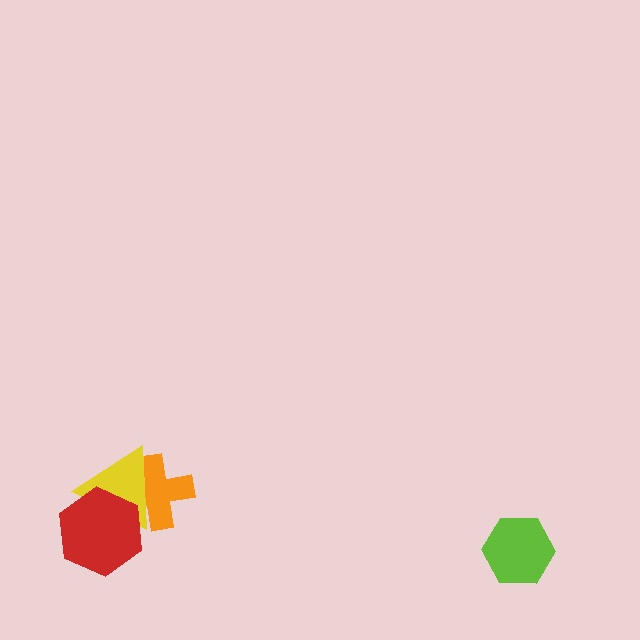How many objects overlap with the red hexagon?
2 objects overlap with the red hexagon.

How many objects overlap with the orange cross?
2 objects overlap with the orange cross.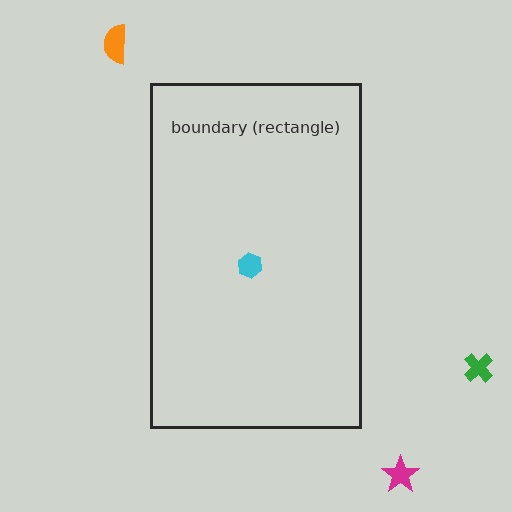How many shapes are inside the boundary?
1 inside, 3 outside.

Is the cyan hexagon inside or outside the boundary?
Inside.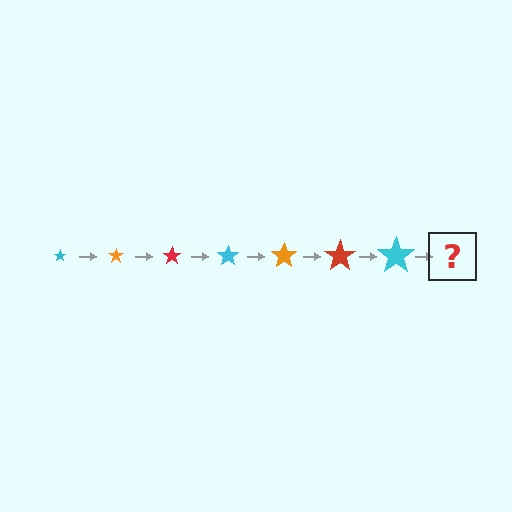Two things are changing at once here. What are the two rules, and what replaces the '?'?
The two rules are that the star grows larger each step and the color cycles through cyan, orange, and red. The '?' should be an orange star, larger than the previous one.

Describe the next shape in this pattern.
It should be an orange star, larger than the previous one.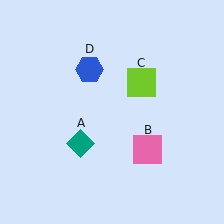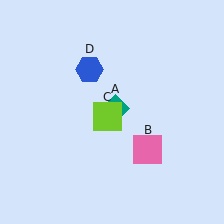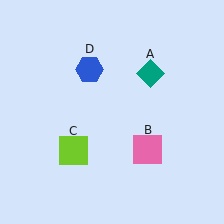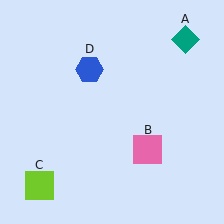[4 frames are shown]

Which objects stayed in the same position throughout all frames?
Pink square (object B) and blue hexagon (object D) remained stationary.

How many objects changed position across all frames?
2 objects changed position: teal diamond (object A), lime square (object C).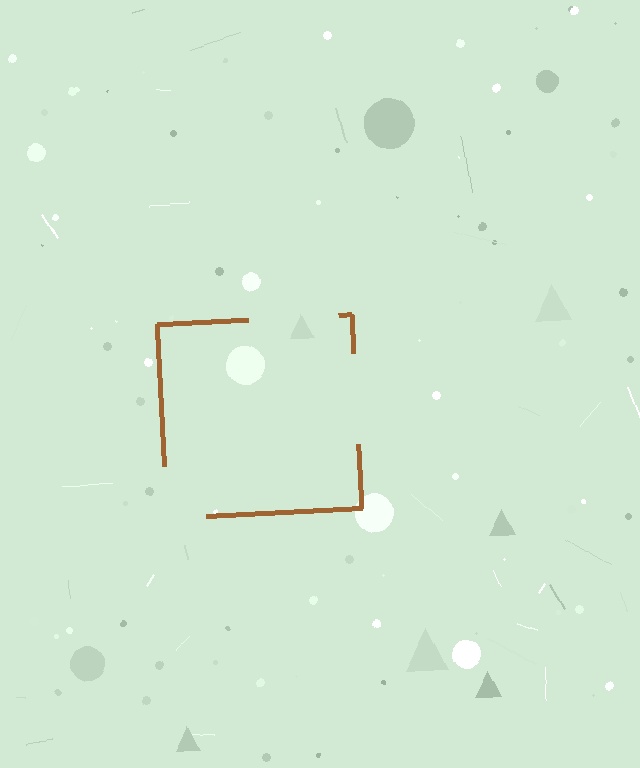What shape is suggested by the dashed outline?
The dashed outline suggests a square.